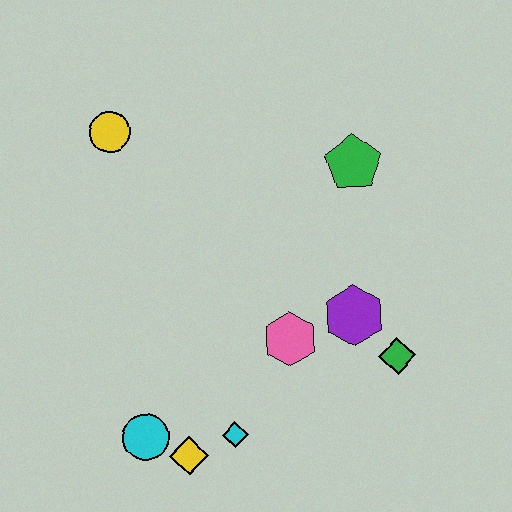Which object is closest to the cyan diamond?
The yellow diamond is closest to the cyan diamond.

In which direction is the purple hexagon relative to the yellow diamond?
The purple hexagon is to the right of the yellow diamond.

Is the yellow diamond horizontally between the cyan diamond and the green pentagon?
No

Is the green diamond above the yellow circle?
No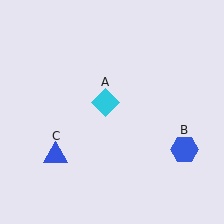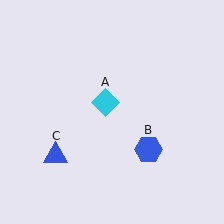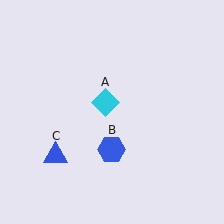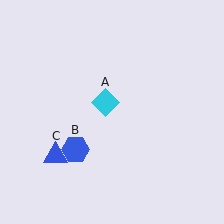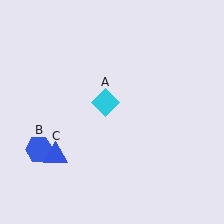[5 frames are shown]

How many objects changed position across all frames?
1 object changed position: blue hexagon (object B).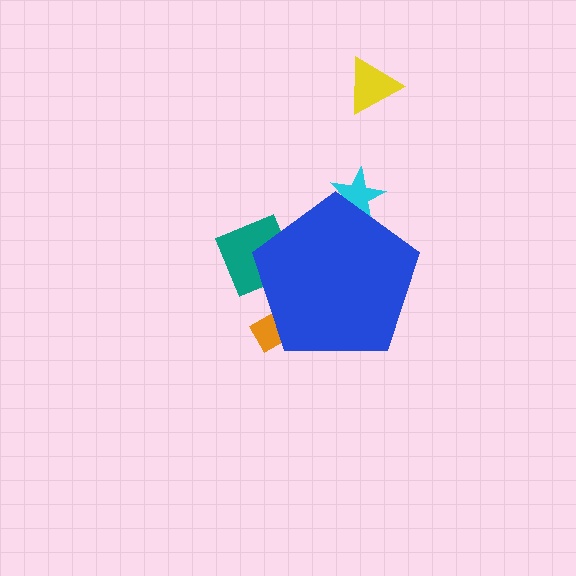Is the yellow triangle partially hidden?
No, the yellow triangle is fully visible.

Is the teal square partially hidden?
Yes, the teal square is partially hidden behind the blue pentagon.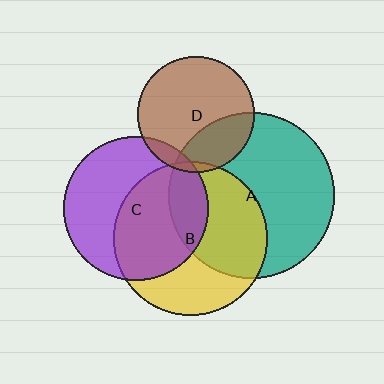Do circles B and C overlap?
Yes.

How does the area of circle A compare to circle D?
Approximately 2.0 times.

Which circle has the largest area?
Circle A (teal).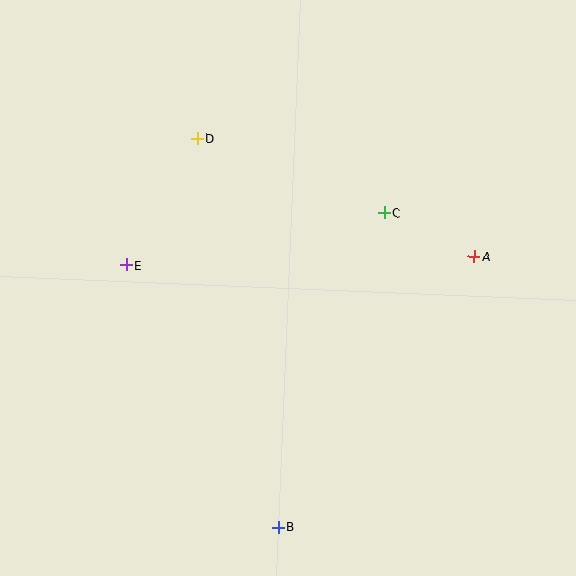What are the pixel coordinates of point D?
Point D is at (197, 138).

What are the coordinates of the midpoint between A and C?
The midpoint between A and C is at (429, 235).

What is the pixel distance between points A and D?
The distance between A and D is 301 pixels.